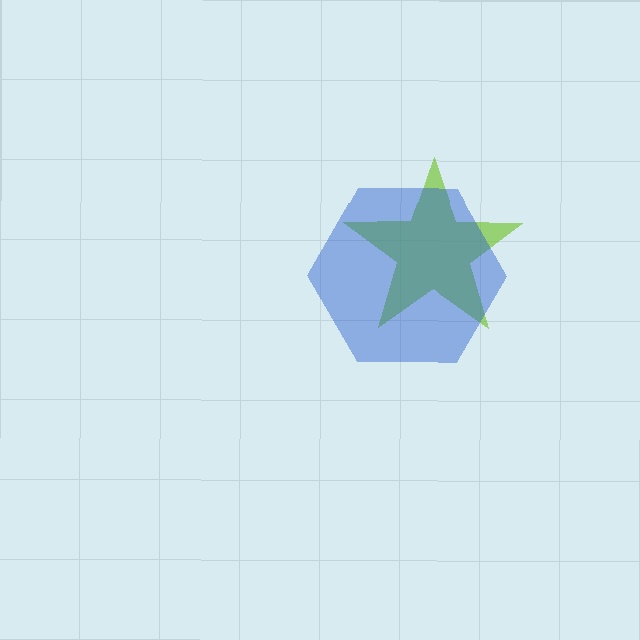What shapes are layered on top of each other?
The layered shapes are: a lime star, a blue hexagon.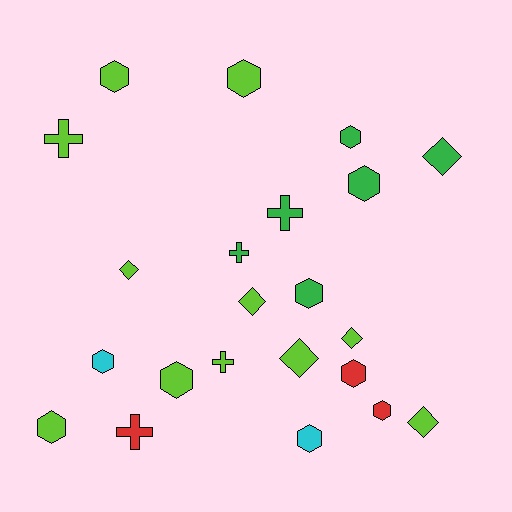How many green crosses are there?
There are 2 green crosses.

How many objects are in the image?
There are 22 objects.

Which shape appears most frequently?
Hexagon, with 11 objects.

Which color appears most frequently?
Lime, with 11 objects.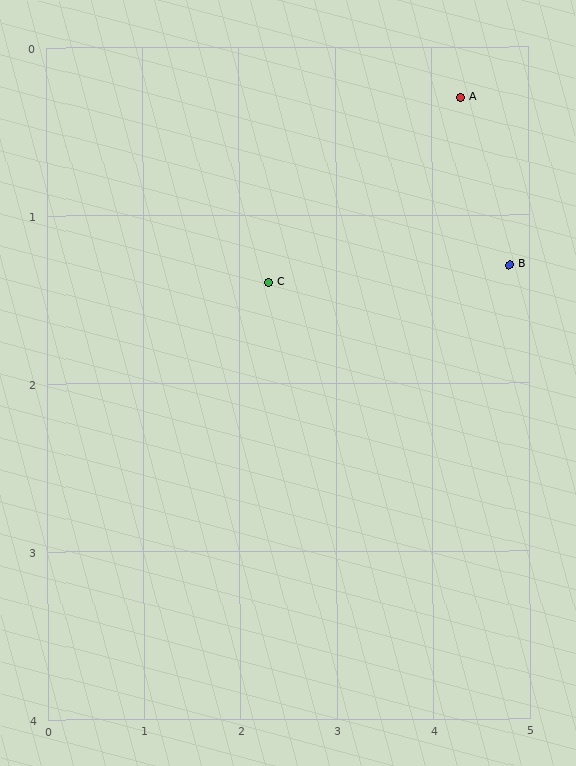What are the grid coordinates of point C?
Point C is at approximately (2.3, 1.4).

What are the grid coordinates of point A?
Point A is at approximately (4.3, 0.3).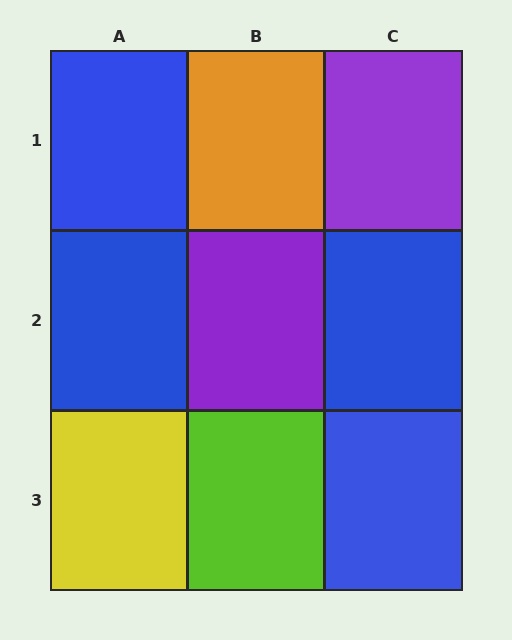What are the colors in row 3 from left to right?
Yellow, lime, blue.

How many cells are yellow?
1 cell is yellow.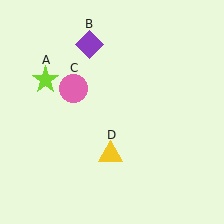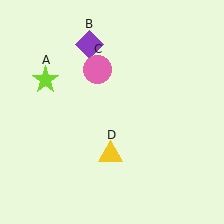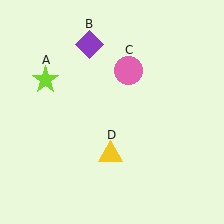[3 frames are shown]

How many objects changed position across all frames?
1 object changed position: pink circle (object C).